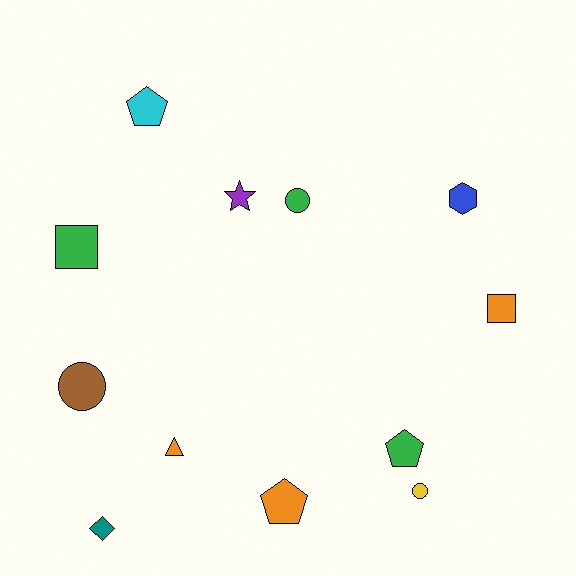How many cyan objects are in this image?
There is 1 cyan object.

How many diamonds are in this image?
There is 1 diamond.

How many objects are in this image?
There are 12 objects.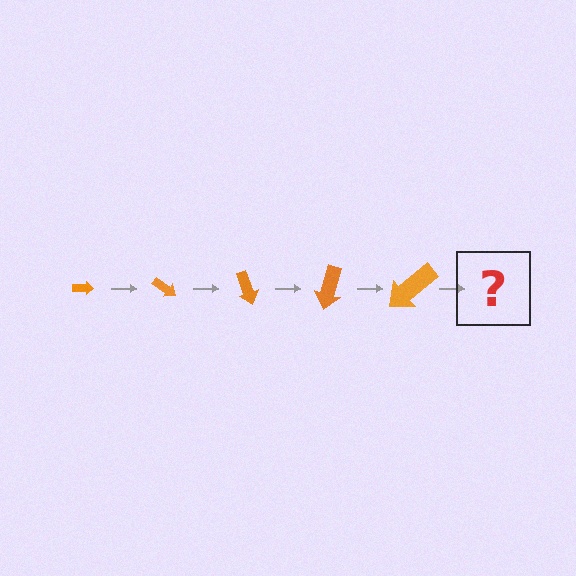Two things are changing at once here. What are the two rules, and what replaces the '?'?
The two rules are that the arrow grows larger each step and it rotates 35 degrees each step. The '?' should be an arrow, larger than the previous one and rotated 175 degrees from the start.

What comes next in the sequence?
The next element should be an arrow, larger than the previous one and rotated 175 degrees from the start.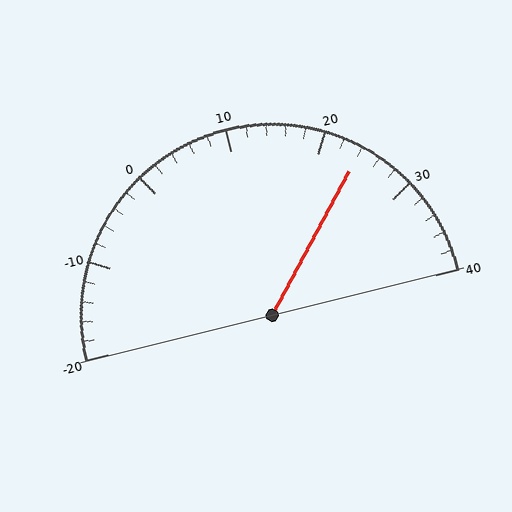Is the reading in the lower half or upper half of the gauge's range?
The reading is in the upper half of the range (-20 to 40).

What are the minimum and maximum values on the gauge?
The gauge ranges from -20 to 40.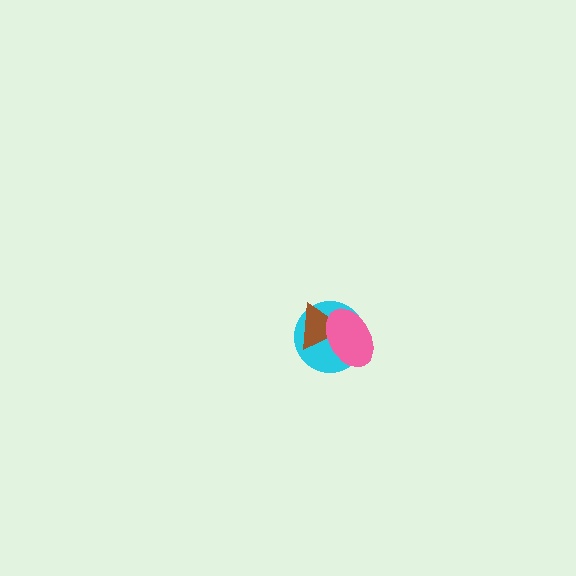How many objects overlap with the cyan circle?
2 objects overlap with the cyan circle.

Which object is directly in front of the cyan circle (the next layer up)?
The brown triangle is directly in front of the cyan circle.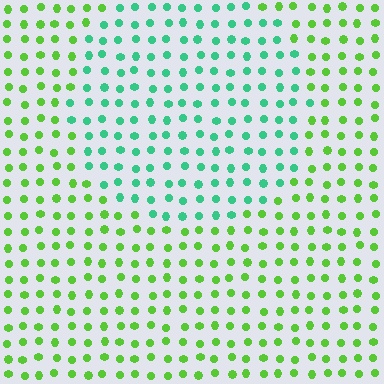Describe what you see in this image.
The image is filled with small lime elements in a uniform arrangement. A circle-shaped region is visible where the elements are tinted to a slightly different hue, forming a subtle color boundary.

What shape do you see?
I see a circle.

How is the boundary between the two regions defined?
The boundary is defined purely by a slight shift in hue (about 48 degrees). Spacing, size, and orientation are identical on both sides.